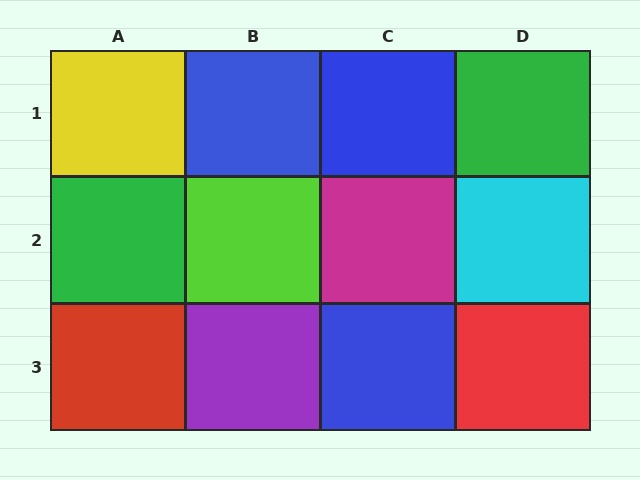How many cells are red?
2 cells are red.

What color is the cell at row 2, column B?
Lime.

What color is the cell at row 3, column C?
Blue.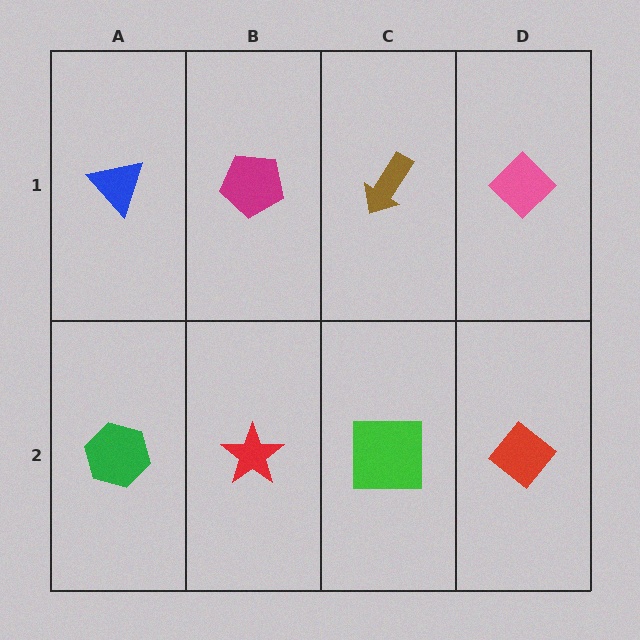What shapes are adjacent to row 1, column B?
A red star (row 2, column B), a blue triangle (row 1, column A), a brown arrow (row 1, column C).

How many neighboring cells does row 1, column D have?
2.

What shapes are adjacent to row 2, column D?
A pink diamond (row 1, column D), a green square (row 2, column C).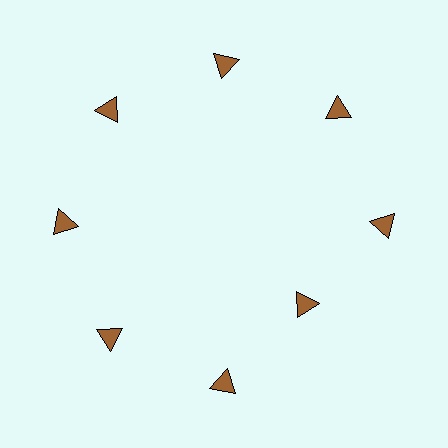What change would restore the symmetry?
The symmetry would be restored by moving it outward, back onto the ring so that all 8 triangles sit at equal angles and equal distance from the center.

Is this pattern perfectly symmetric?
No. The 8 brown triangles are arranged in a ring, but one element near the 4 o'clock position is pulled inward toward the center, breaking the 8-fold rotational symmetry.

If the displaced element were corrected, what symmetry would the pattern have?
It would have 8-fold rotational symmetry — the pattern would map onto itself every 45 degrees.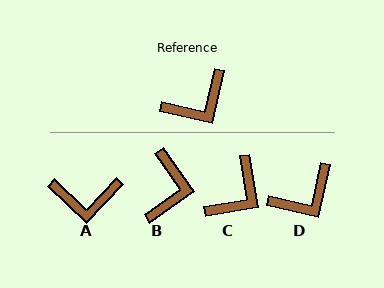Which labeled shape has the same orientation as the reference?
D.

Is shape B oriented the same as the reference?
No, it is off by about 48 degrees.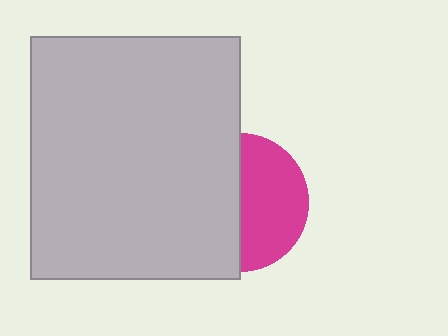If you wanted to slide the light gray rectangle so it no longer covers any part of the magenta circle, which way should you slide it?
Slide it left — that is the most direct way to separate the two shapes.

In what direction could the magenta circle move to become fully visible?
The magenta circle could move right. That would shift it out from behind the light gray rectangle entirely.